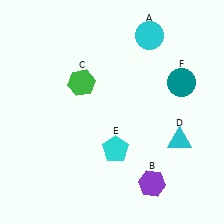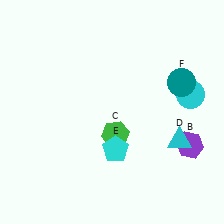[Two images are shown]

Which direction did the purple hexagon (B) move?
The purple hexagon (B) moved up.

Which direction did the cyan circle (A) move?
The cyan circle (A) moved down.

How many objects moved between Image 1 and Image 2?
3 objects moved between the two images.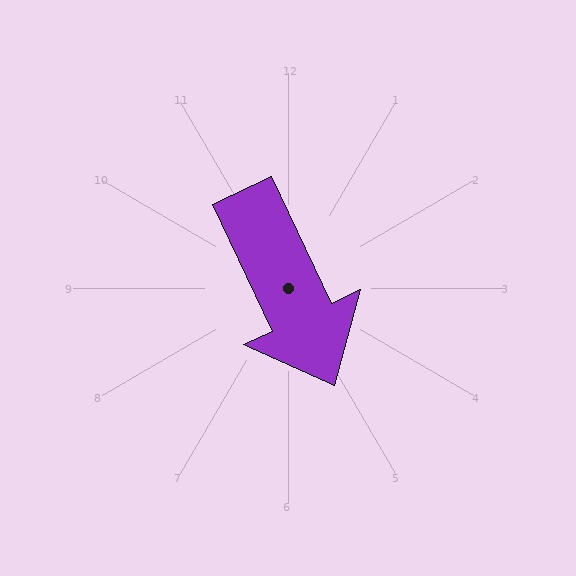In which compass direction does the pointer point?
Southeast.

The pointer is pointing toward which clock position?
Roughly 5 o'clock.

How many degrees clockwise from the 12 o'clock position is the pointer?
Approximately 155 degrees.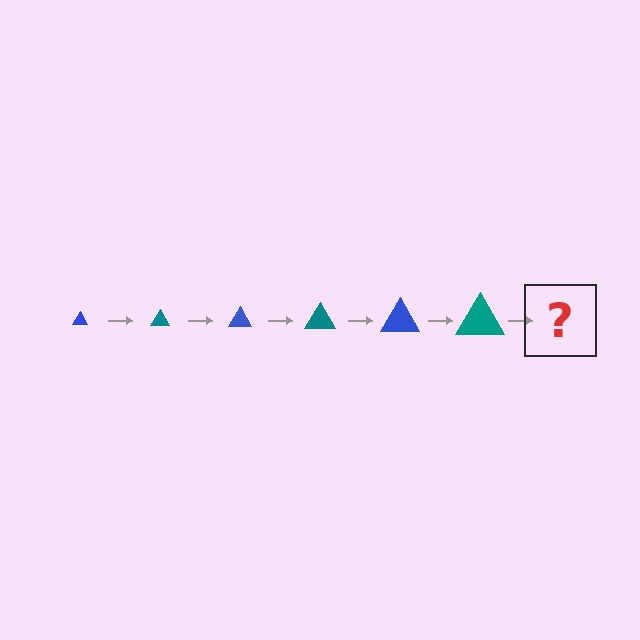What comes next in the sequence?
The next element should be a blue triangle, larger than the previous one.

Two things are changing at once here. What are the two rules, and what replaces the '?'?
The two rules are that the triangle grows larger each step and the color cycles through blue and teal. The '?' should be a blue triangle, larger than the previous one.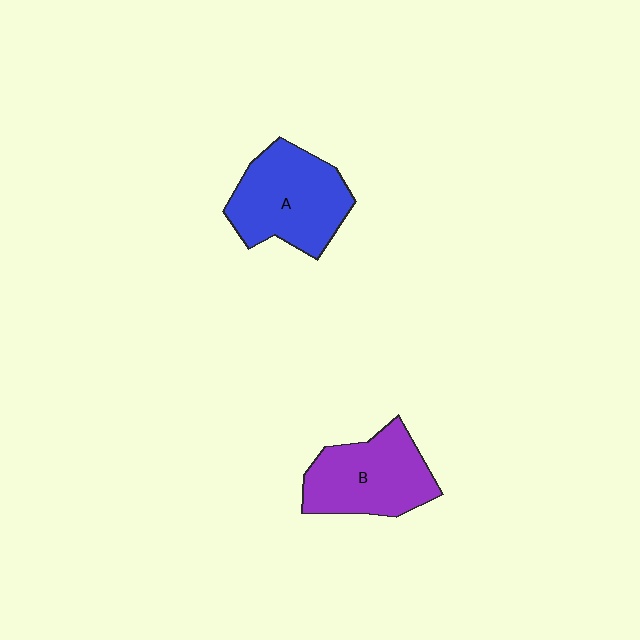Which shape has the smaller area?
Shape B (purple).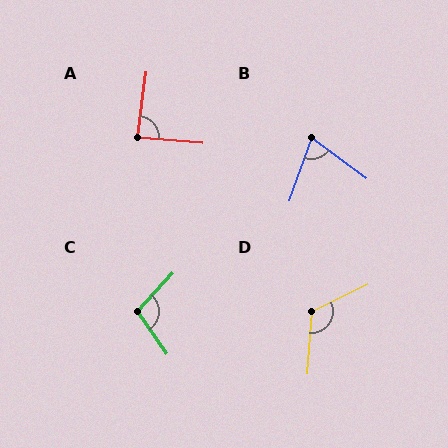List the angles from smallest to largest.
B (73°), A (87°), C (103°), D (120°).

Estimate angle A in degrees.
Approximately 87 degrees.